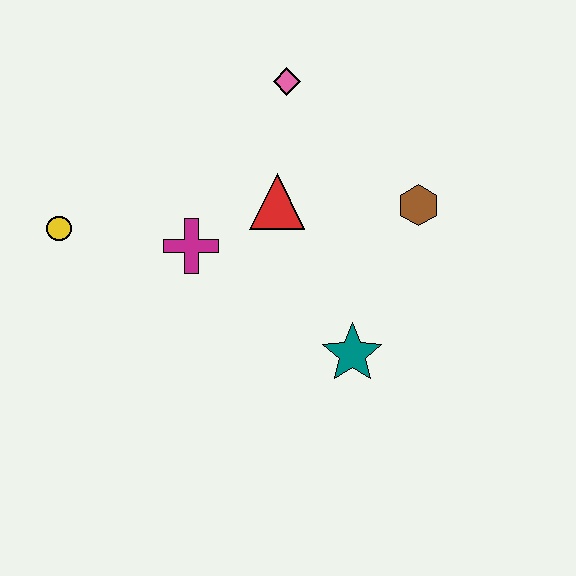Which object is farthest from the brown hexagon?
The yellow circle is farthest from the brown hexagon.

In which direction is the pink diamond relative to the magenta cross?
The pink diamond is above the magenta cross.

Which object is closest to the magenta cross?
The red triangle is closest to the magenta cross.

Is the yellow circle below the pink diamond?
Yes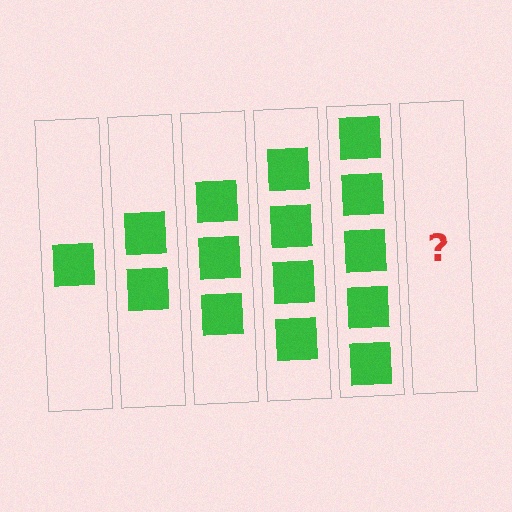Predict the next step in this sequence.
The next step is 6 squares.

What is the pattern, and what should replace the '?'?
The pattern is that each step adds one more square. The '?' should be 6 squares.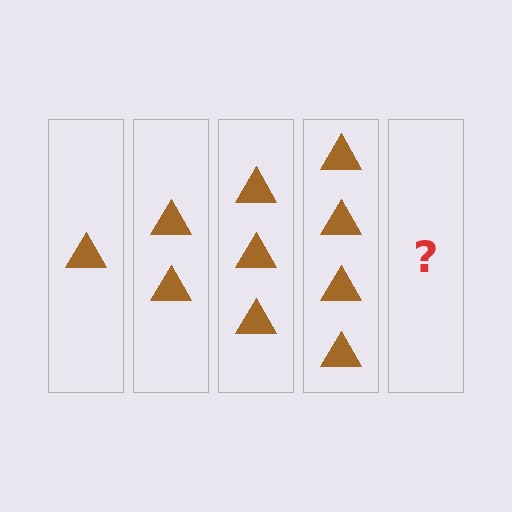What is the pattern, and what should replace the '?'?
The pattern is that each step adds one more triangle. The '?' should be 5 triangles.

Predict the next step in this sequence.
The next step is 5 triangles.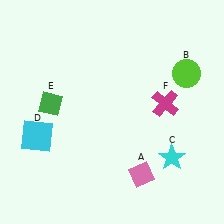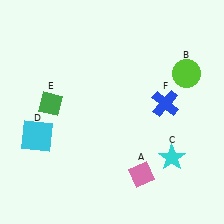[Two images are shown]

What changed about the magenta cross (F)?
In Image 1, F is magenta. In Image 2, it changed to blue.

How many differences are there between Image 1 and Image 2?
There is 1 difference between the two images.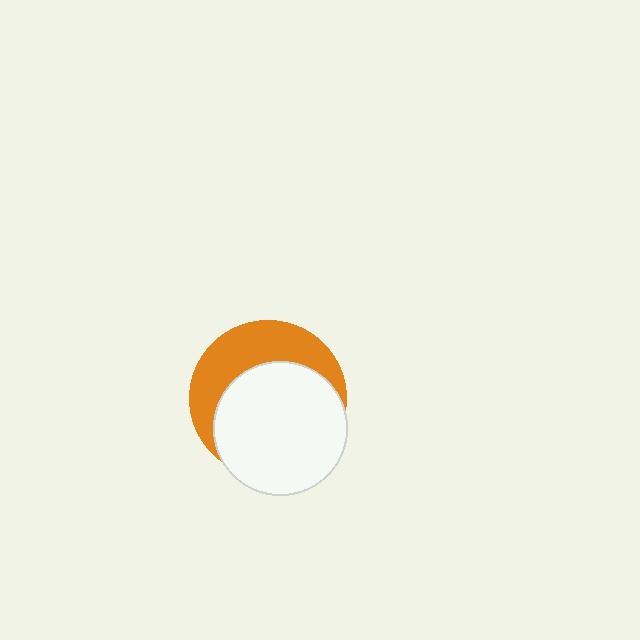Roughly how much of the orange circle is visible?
A small part of it is visible (roughly 39%).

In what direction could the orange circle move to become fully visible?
The orange circle could move up. That would shift it out from behind the white circle entirely.